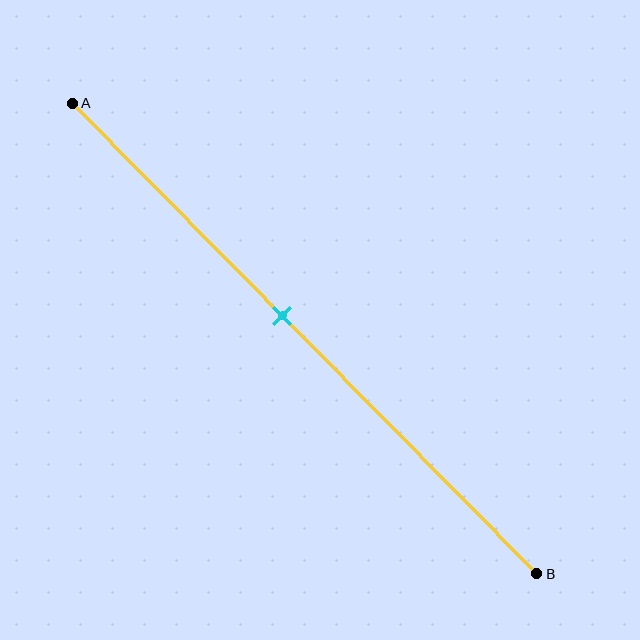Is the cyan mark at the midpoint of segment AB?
No, the mark is at about 45% from A, not at the 50% midpoint.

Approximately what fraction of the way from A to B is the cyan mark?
The cyan mark is approximately 45% of the way from A to B.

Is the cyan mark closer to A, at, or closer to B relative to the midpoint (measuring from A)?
The cyan mark is closer to point A than the midpoint of segment AB.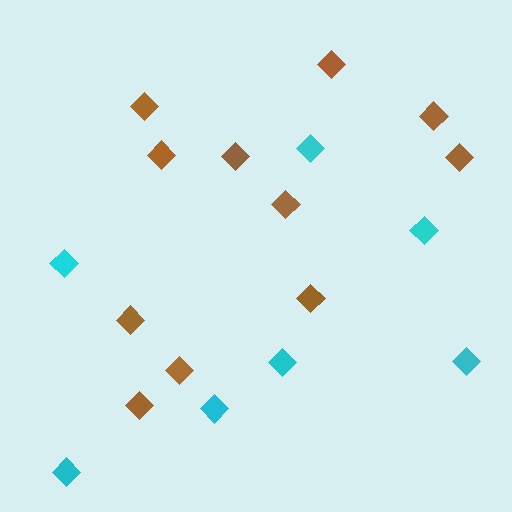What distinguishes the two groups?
There are 2 groups: one group of cyan diamonds (7) and one group of brown diamonds (11).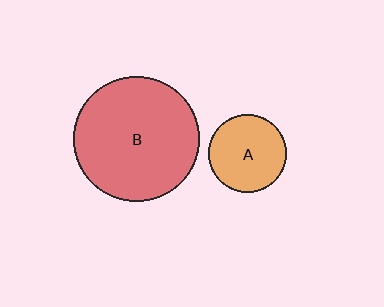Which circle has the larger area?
Circle B (red).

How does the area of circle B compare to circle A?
Approximately 2.6 times.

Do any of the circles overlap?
No, none of the circles overlap.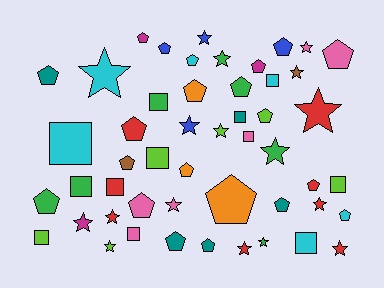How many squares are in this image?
There are 12 squares.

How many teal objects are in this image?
There are 5 teal objects.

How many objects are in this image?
There are 50 objects.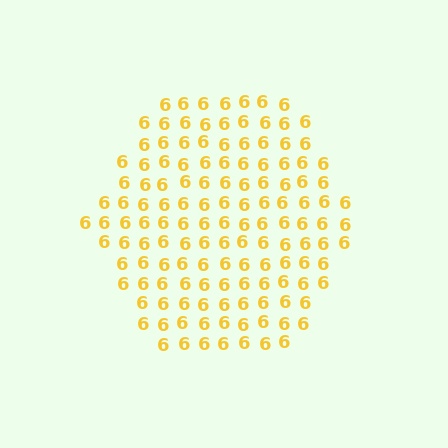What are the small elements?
The small elements are digit 6's.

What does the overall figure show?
The overall figure shows a hexagon.